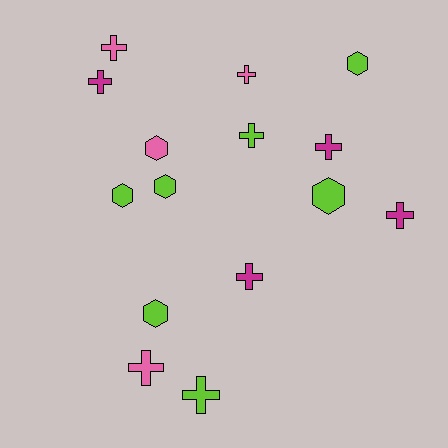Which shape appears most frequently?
Cross, with 9 objects.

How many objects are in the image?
There are 15 objects.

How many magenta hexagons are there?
There are no magenta hexagons.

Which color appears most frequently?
Lime, with 7 objects.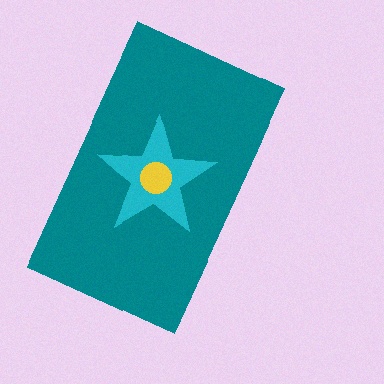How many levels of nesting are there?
3.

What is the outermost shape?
The teal rectangle.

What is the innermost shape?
The yellow circle.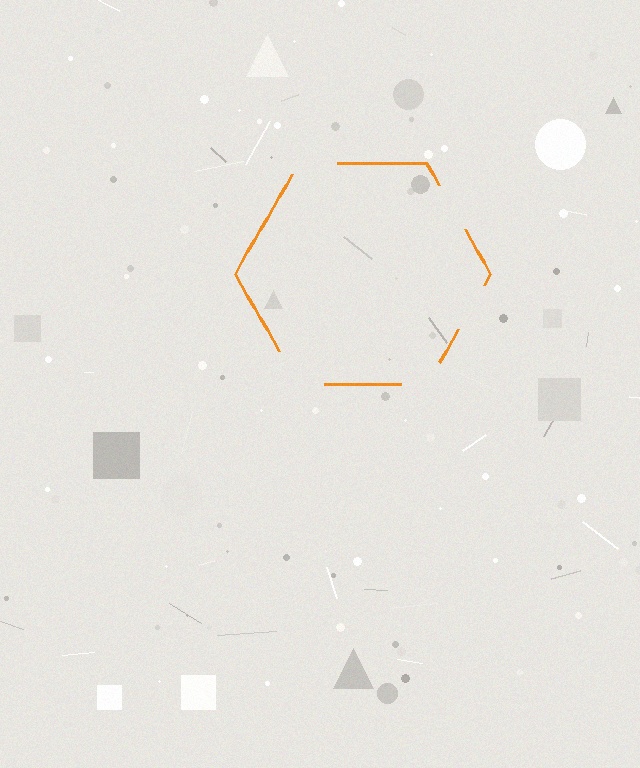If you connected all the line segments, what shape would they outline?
They would outline a hexagon.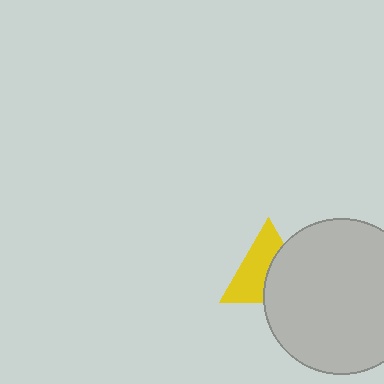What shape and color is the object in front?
The object in front is a light gray circle.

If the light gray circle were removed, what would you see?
You would see the complete yellow triangle.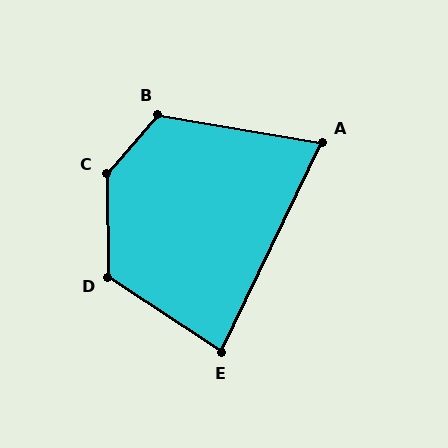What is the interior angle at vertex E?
Approximately 83 degrees (acute).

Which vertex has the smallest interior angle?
A, at approximately 74 degrees.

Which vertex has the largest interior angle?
C, at approximately 138 degrees.